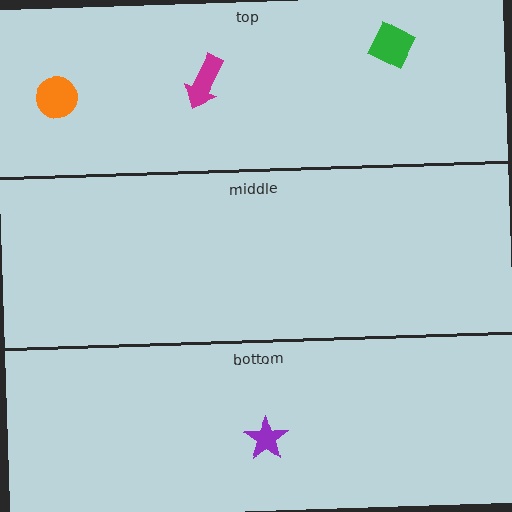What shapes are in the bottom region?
The purple star.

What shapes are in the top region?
The green diamond, the orange circle, the magenta arrow.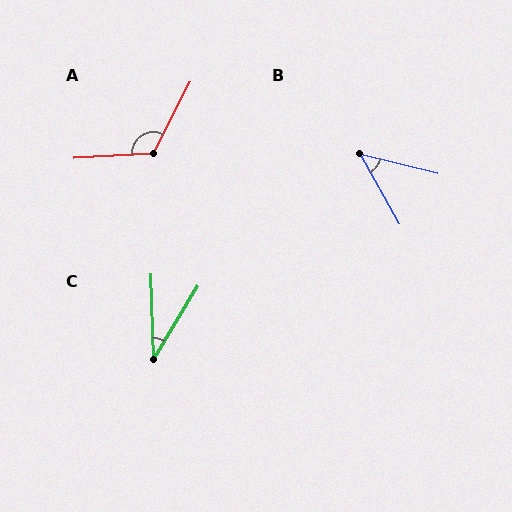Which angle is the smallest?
C, at approximately 33 degrees.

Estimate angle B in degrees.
Approximately 47 degrees.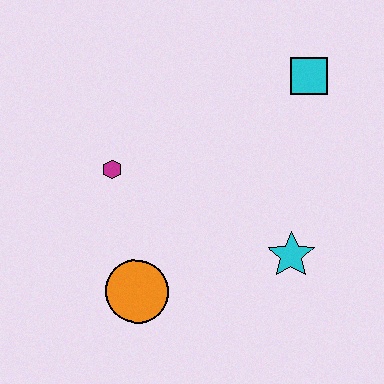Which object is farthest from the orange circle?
The cyan square is farthest from the orange circle.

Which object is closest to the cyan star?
The orange circle is closest to the cyan star.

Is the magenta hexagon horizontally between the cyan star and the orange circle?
No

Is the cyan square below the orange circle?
No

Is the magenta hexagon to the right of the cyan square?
No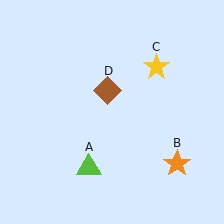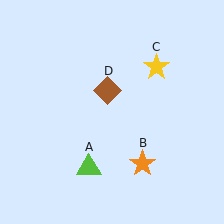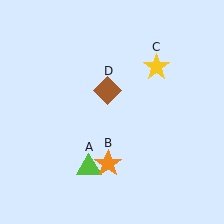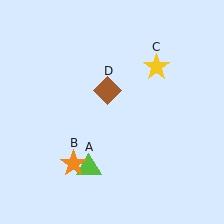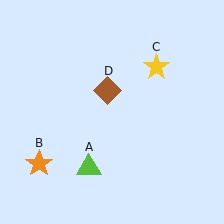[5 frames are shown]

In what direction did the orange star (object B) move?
The orange star (object B) moved left.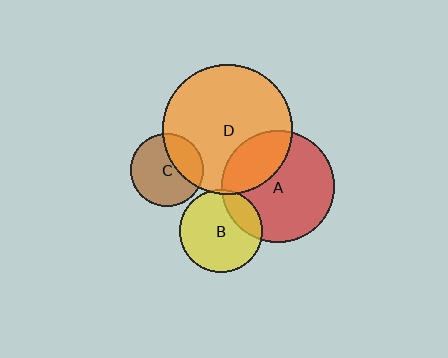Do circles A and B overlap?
Yes.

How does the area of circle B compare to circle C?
Approximately 1.3 times.